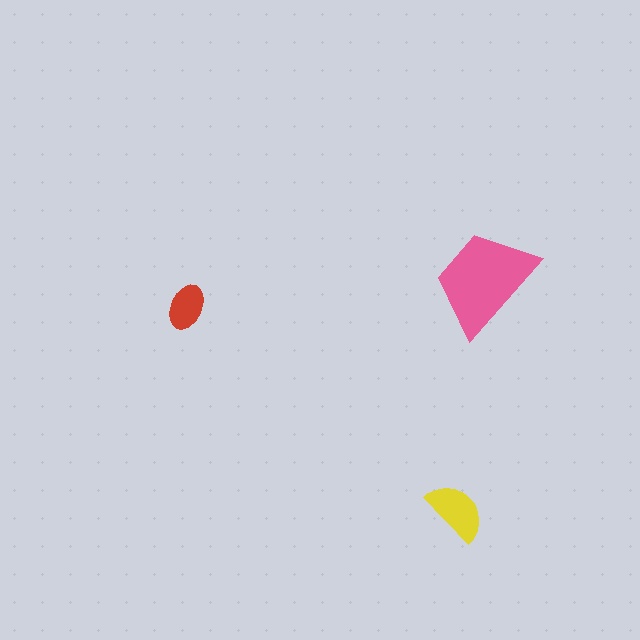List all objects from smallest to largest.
The red ellipse, the yellow semicircle, the pink trapezoid.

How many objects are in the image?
There are 3 objects in the image.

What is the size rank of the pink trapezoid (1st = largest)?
1st.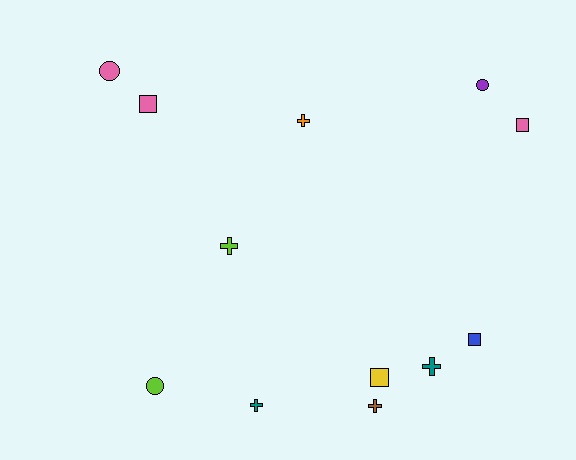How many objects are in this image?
There are 12 objects.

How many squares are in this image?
There are 4 squares.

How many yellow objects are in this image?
There is 1 yellow object.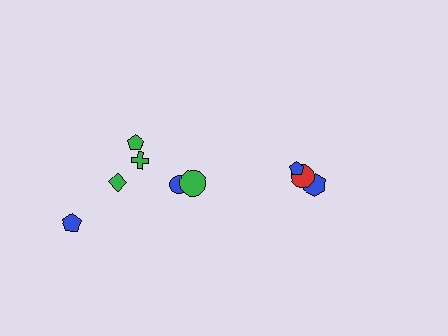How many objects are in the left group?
There are 6 objects.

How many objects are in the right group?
There are 3 objects.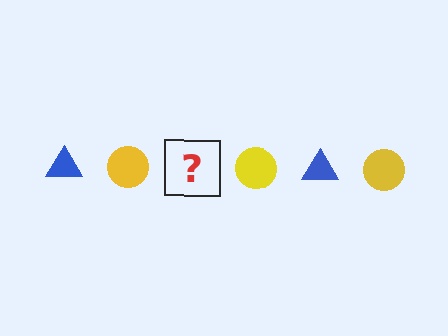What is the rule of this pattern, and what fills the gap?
The rule is that the pattern alternates between blue triangle and yellow circle. The gap should be filled with a blue triangle.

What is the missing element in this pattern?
The missing element is a blue triangle.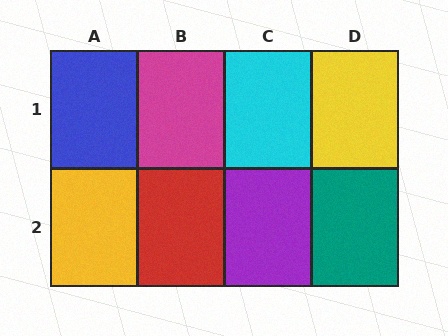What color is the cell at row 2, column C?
Purple.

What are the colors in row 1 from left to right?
Blue, magenta, cyan, yellow.